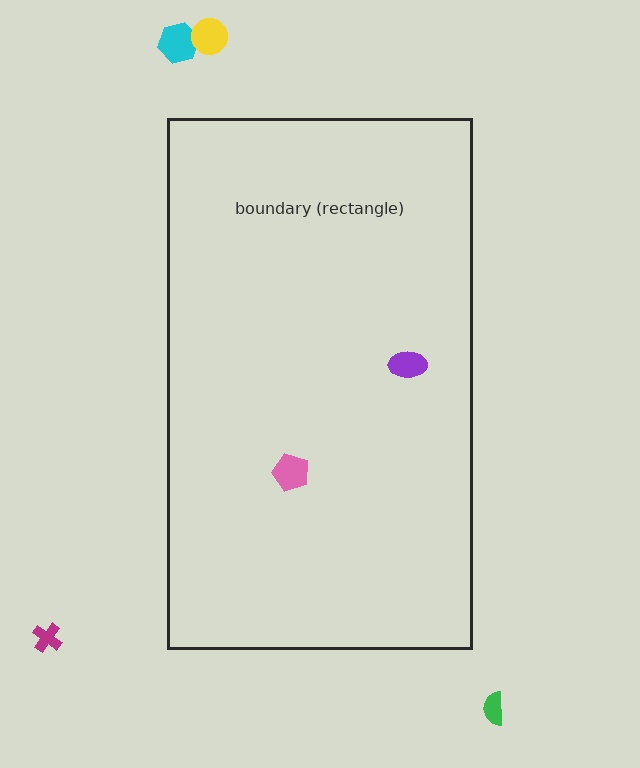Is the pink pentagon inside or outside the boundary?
Inside.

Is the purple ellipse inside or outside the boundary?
Inside.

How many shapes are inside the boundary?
2 inside, 4 outside.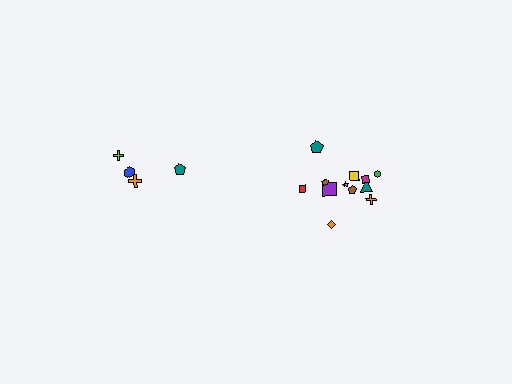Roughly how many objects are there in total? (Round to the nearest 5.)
Roughly 15 objects in total.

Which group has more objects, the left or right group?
The right group.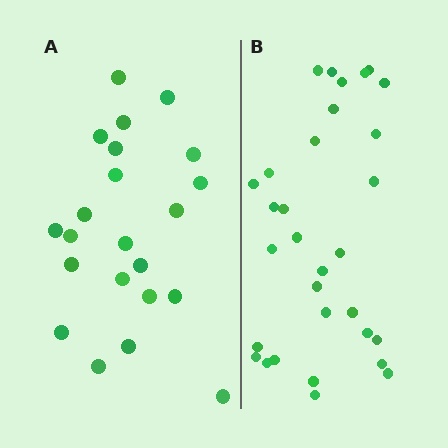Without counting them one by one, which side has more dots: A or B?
Region B (the right region) has more dots.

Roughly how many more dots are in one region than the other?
Region B has roughly 8 or so more dots than region A.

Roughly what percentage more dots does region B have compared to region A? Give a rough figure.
About 40% more.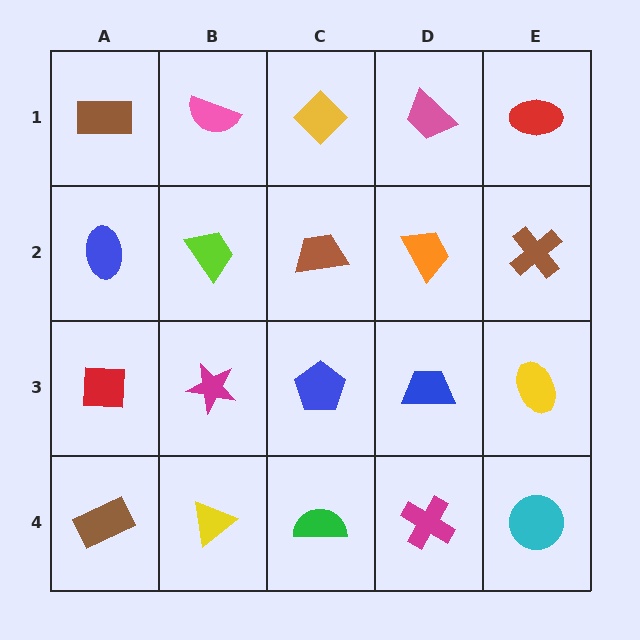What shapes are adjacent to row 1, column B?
A lime trapezoid (row 2, column B), a brown rectangle (row 1, column A), a yellow diamond (row 1, column C).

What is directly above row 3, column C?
A brown trapezoid.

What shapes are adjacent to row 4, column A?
A red square (row 3, column A), a yellow triangle (row 4, column B).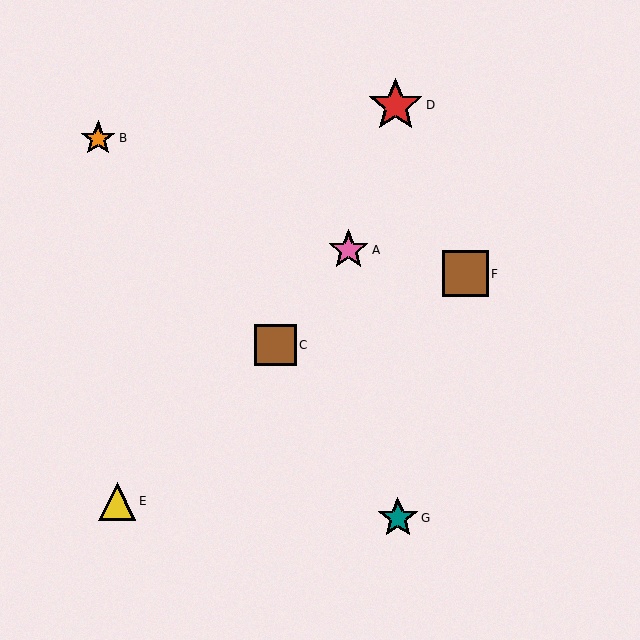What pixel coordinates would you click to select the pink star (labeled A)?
Click at (348, 250) to select the pink star A.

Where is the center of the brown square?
The center of the brown square is at (465, 274).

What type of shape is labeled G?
Shape G is a teal star.